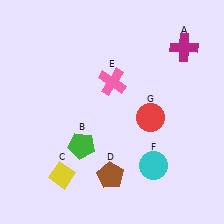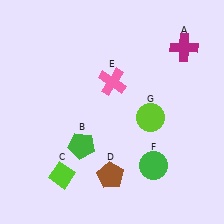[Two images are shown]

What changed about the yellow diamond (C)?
In Image 1, C is yellow. In Image 2, it changed to lime.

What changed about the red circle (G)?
In Image 1, G is red. In Image 2, it changed to lime.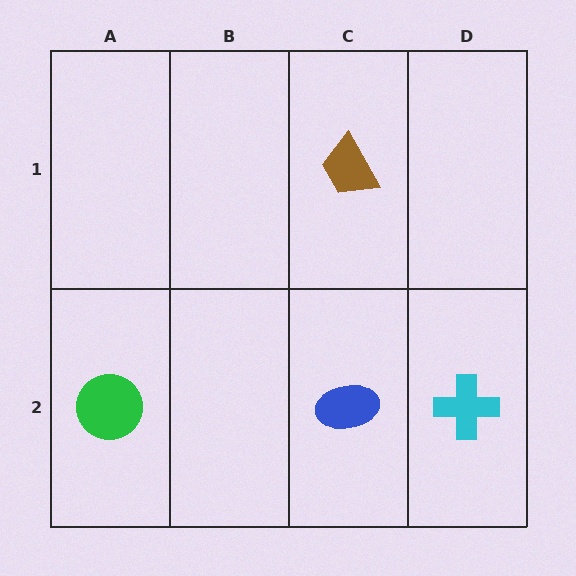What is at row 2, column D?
A cyan cross.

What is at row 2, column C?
A blue ellipse.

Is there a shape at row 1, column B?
No, that cell is empty.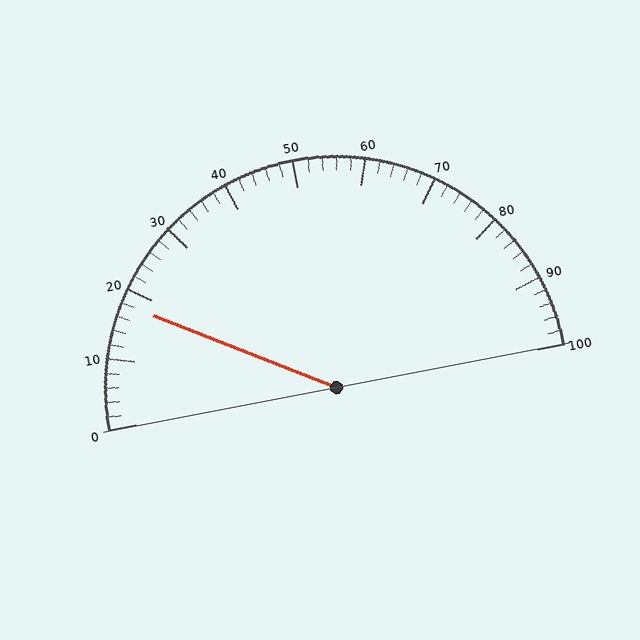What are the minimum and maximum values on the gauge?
The gauge ranges from 0 to 100.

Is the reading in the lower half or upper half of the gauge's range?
The reading is in the lower half of the range (0 to 100).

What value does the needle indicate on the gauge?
The needle indicates approximately 18.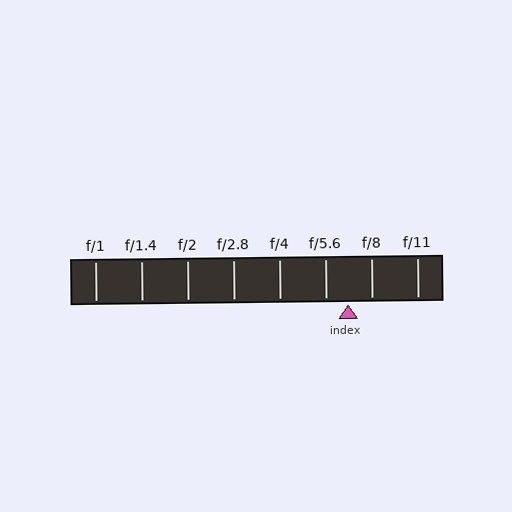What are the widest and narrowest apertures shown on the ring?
The widest aperture shown is f/1 and the narrowest is f/11.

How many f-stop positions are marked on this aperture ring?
There are 8 f-stop positions marked.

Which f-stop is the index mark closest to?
The index mark is closest to f/5.6.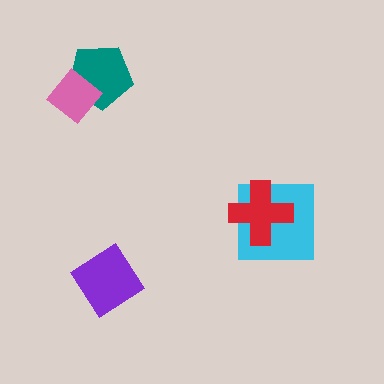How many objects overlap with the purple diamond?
0 objects overlap with the purple diamond.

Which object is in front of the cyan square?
The red cross is in front of the cyan square.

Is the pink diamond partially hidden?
No, no other shape covers it.